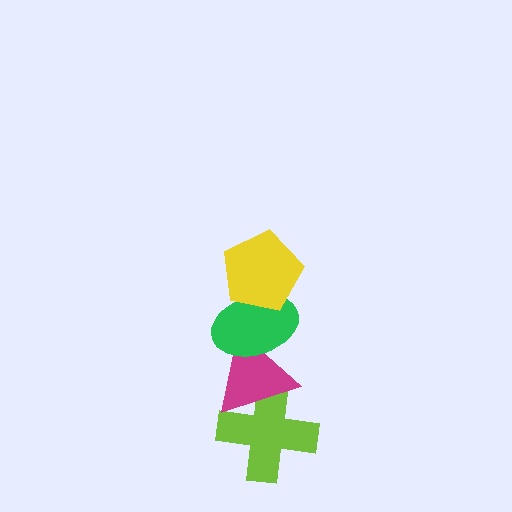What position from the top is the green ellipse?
The green ellipse is 2nd from the top.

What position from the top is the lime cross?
The lime cross is 4th from the top.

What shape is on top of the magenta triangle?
The green ellipse is on top of the magenta triangle.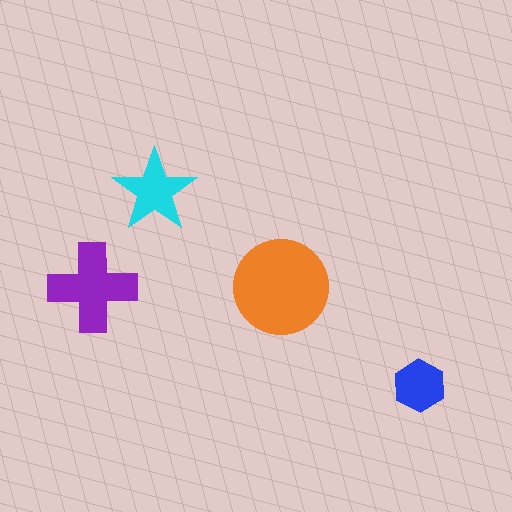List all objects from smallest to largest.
The blue hexagon, the cyan star, the purple cross, the orange circle.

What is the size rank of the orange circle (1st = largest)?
1st.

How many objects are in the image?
There are 4 objects in the image.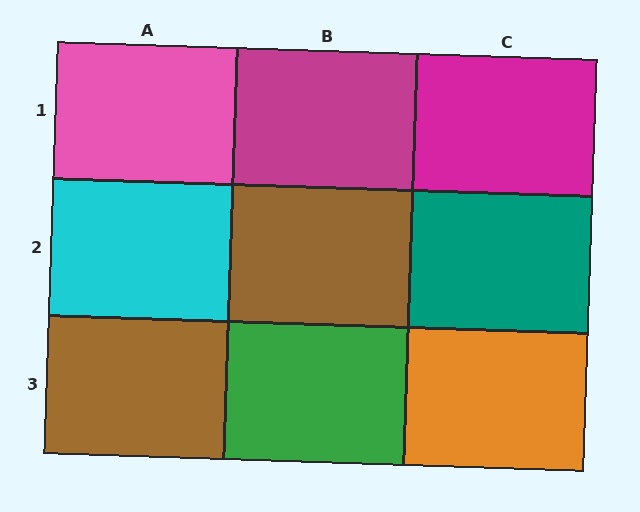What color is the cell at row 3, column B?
Green.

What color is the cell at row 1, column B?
Magenta.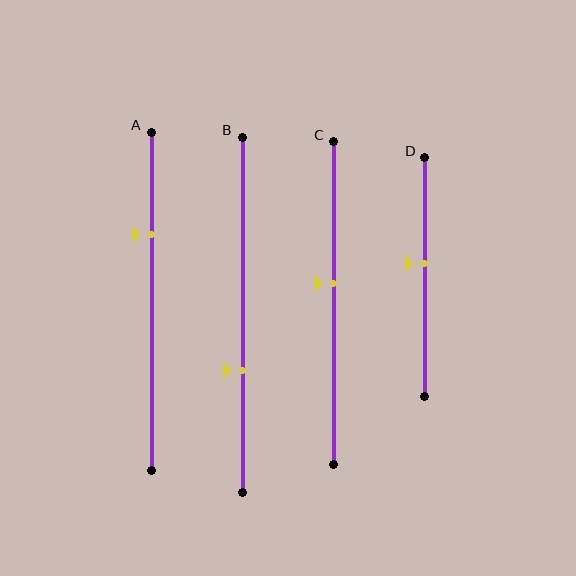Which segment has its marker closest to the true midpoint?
Segment D has its marker closest to the true midpoint.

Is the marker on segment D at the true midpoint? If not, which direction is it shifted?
No, the marker on segment D is shifted upward by about 6% of the segment length.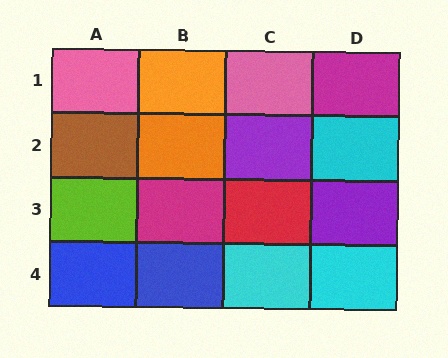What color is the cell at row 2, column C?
Purple.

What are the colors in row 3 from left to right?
Lime, magenta, red, purple.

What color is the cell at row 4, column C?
Cyan.